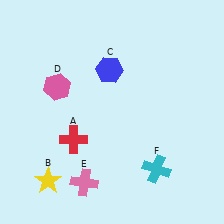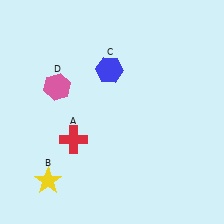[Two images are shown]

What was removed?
The pink cross (E), the cyan cross (F) were removed in Image 2.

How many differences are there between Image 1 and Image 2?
There are 2 differences between the two images.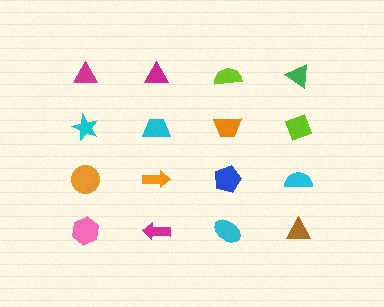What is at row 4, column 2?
A magenta arrow.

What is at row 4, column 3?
A cyan ellipse.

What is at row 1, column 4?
A green triangle.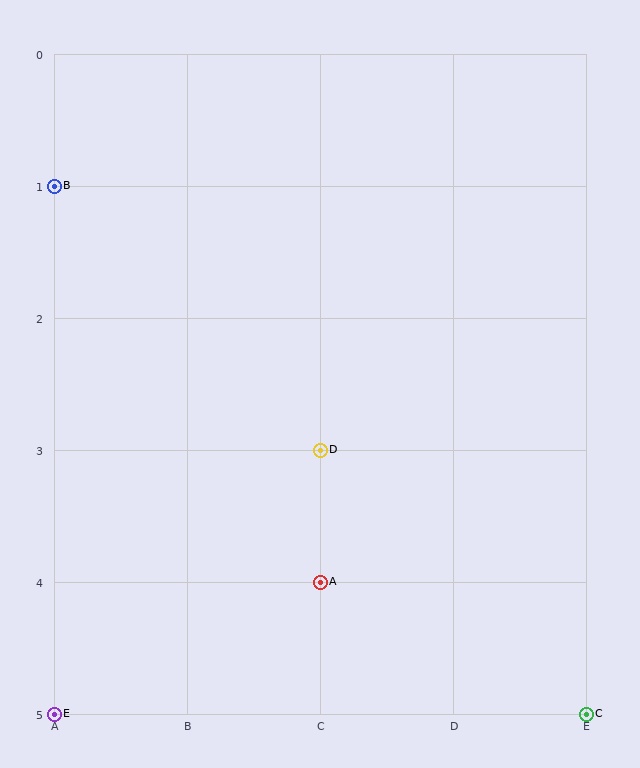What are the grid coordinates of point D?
Point D is at grid coordinates (C, 3).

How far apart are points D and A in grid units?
Points D and A are 1 row apart.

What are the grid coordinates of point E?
Point E is at grid coordinates (A, 5).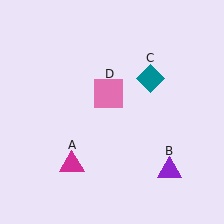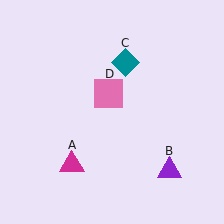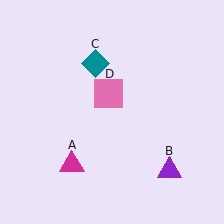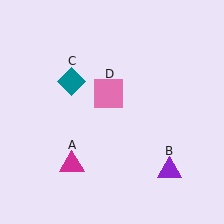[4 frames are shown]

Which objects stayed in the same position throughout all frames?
Magenta triangle (object A) and purple triangle (object B) and pink square (object D) remained stationary.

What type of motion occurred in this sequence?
The teal diamond (object C) rotated counterclockwise around the center of the scene.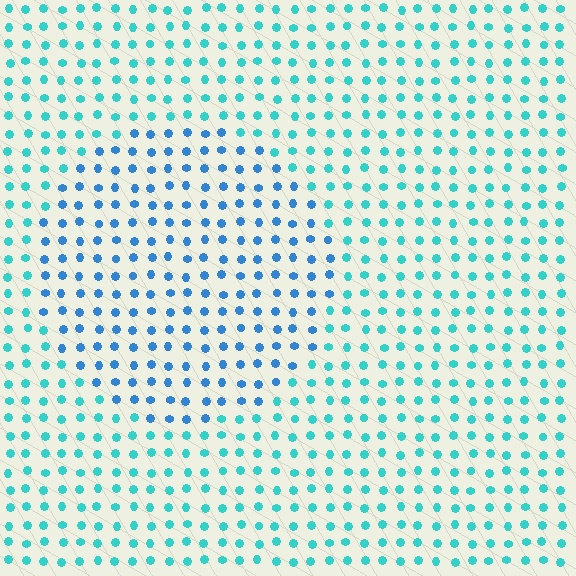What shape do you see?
I see a circle.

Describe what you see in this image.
The image is filled with small cyan elements in a uniform arrangement. A circle-shaped region is visible where the elements are tinted to a slightly different hue, forming a subtle color boundary.